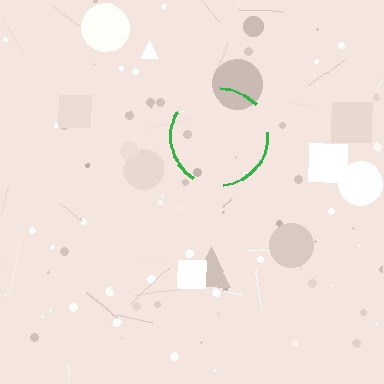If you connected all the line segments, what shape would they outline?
They would outline a circle.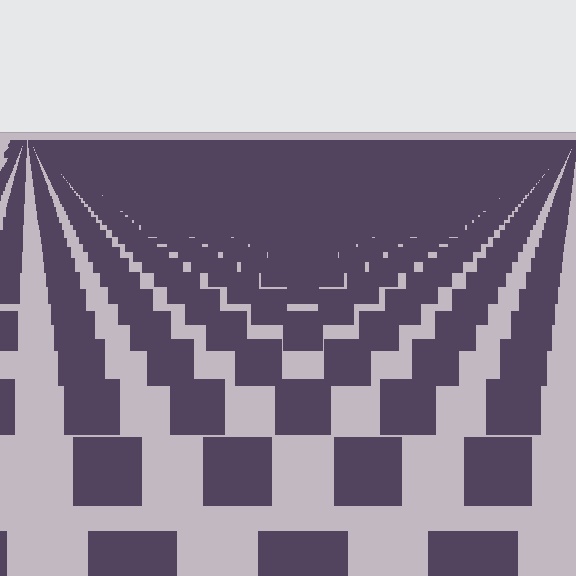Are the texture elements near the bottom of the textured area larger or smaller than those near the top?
Larger. Near the bottom, elements are closer to the viewer and appear at a bigger on-screen size.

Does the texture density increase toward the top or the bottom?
Density increases toward the top.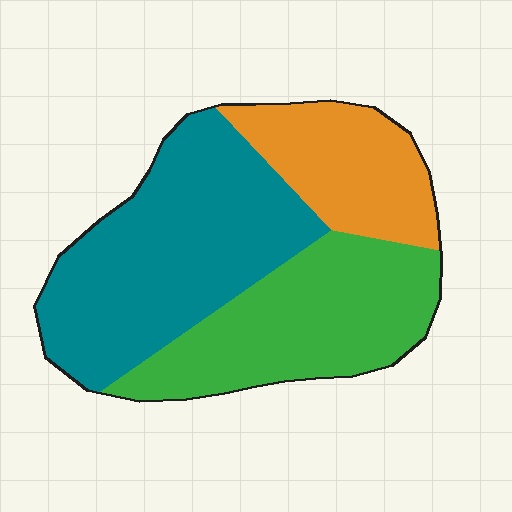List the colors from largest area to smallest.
From largest to smallest: teal, green, orange.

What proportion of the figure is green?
Green takes up between a third and a half of the figure.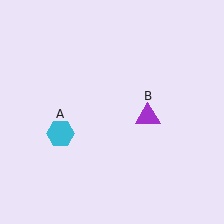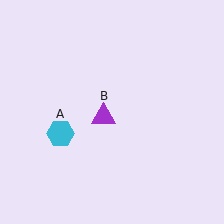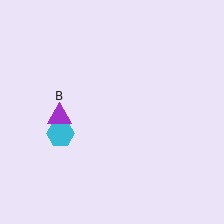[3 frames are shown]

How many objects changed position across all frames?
1 object changed position: purple triangle (object B).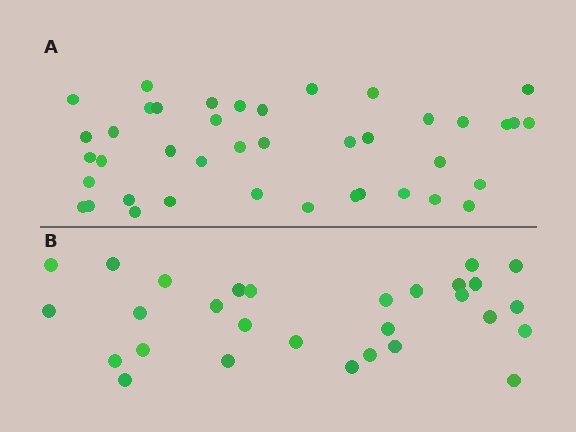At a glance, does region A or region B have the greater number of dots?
Region A (the top region) has more dots.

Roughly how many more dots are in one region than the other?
Region A has roughly 12 or so more dots than region B.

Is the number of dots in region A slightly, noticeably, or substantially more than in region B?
Region A has noticeably more, but not dramatically so. The ratio is roughly 1.4 to 1.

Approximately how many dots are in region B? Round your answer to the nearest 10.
About 30 dots. (The exact count is 29, which rounds to 30.)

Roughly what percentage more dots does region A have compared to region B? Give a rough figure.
About 40% more.